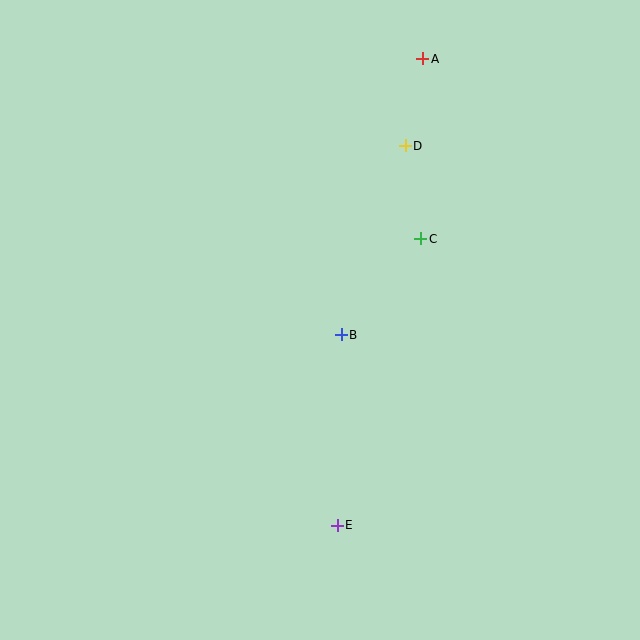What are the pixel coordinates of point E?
Point E is at (337, 525).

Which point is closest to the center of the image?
Point B at (341, 335) is closest to the center.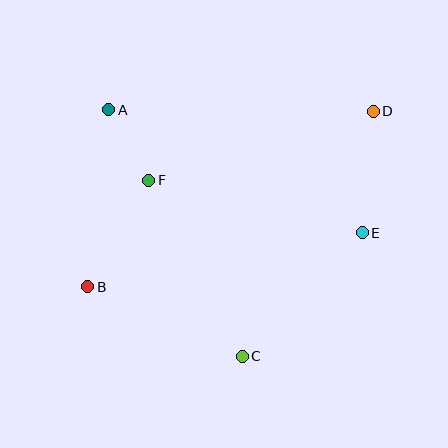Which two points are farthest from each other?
Points B and D are farthest from each other.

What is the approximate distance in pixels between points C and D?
The distance between C and D is approximately 277 pixels.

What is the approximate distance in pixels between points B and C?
The distance between B and C is approximately 169 pixels.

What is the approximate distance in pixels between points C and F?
The distance between C and F is approximately 199 pixels.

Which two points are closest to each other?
Points A and F are closest to each other.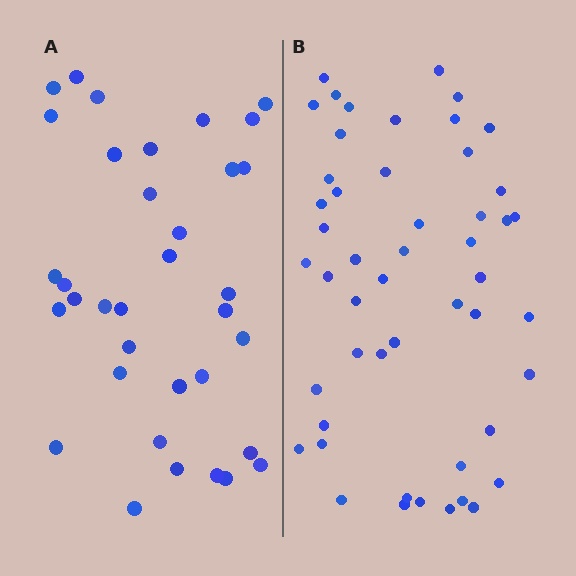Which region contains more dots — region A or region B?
Region B (the right region) has more dots.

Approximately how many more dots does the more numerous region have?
Region B has approximately 15 more dots than region A.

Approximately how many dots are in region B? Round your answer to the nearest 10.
About 50 dots.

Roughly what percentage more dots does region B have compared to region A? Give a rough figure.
About 45% more.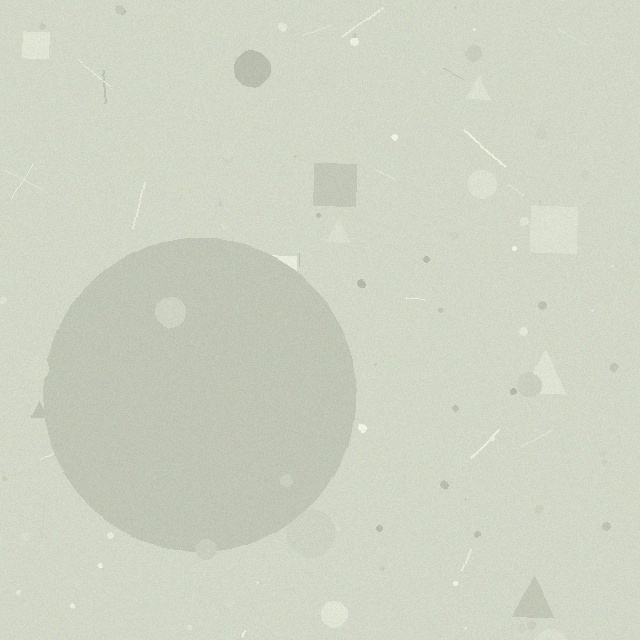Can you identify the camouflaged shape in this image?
The camouflaged shape is a circle.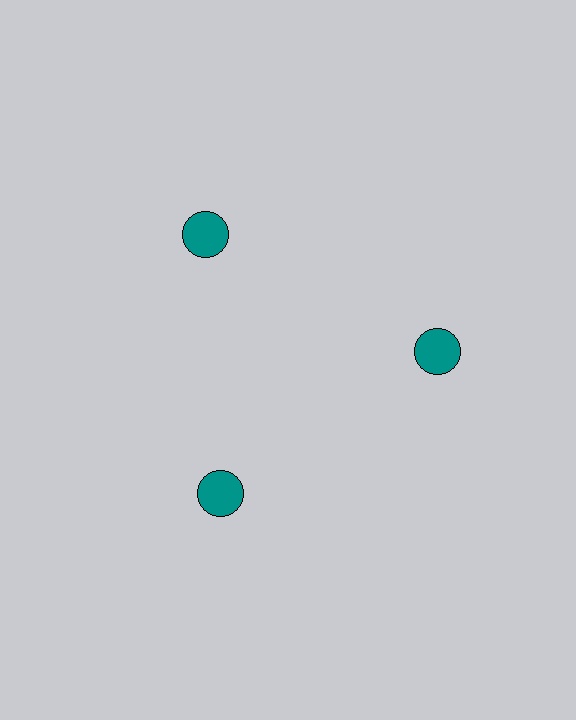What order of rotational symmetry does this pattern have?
This pattern has 3-fold rotational symmetry.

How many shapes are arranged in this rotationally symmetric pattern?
There are 3 shapes, arranged in 3 groups of 1.